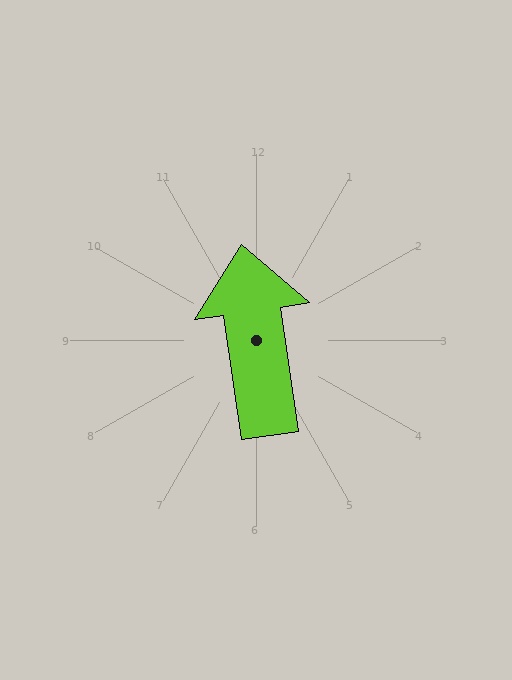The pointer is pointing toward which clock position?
Roughly 12 o'clock.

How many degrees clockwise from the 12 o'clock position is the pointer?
Approximately 352 degrees.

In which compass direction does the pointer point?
North.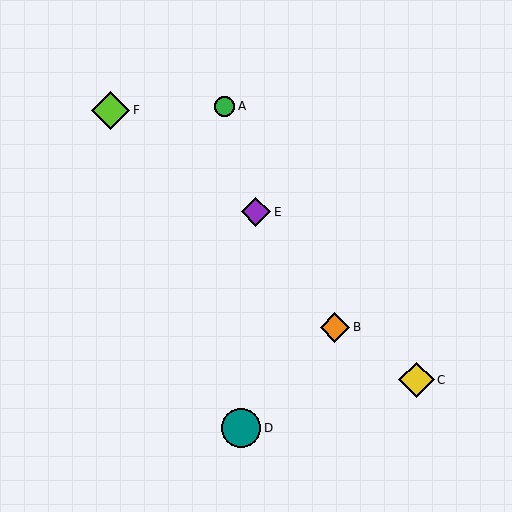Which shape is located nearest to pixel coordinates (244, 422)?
The teal circle (labeled D) at (241, 428) is nearest to that location.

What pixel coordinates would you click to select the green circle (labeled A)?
Click at (225, 106) to select the green circle A.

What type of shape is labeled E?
Shape E is a purple diamond.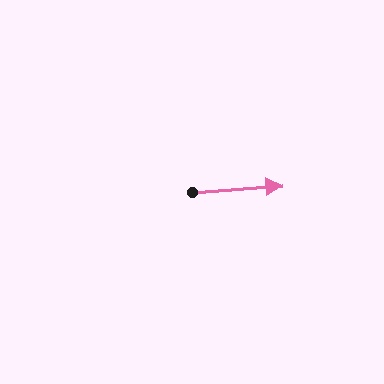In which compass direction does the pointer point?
East.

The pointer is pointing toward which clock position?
Roughly 3 o'clock.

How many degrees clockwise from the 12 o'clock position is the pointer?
Approximately 86 degrees.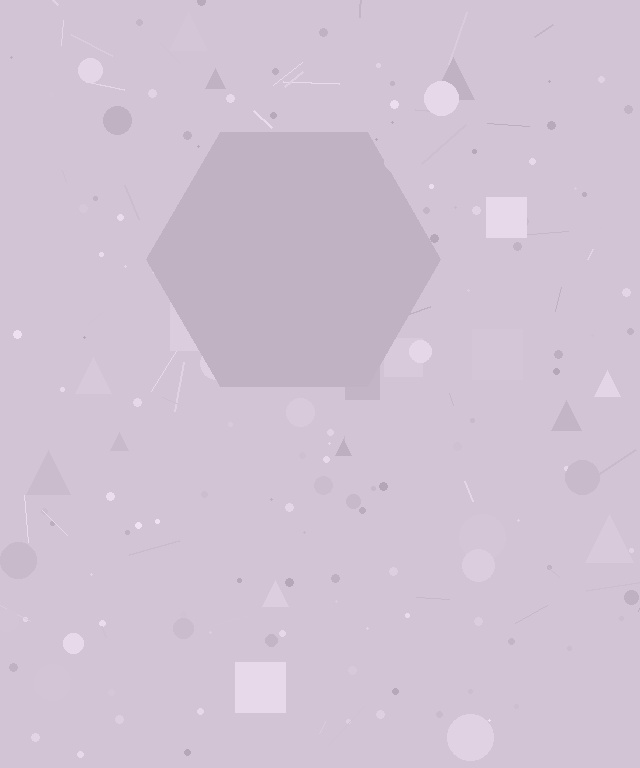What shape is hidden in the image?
A hexagon is hidden in the image.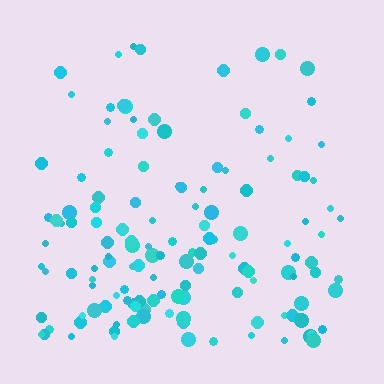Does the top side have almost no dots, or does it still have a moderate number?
Still a moderate number, just noticeably fewer than the bottom.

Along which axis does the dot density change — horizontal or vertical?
Vertical.